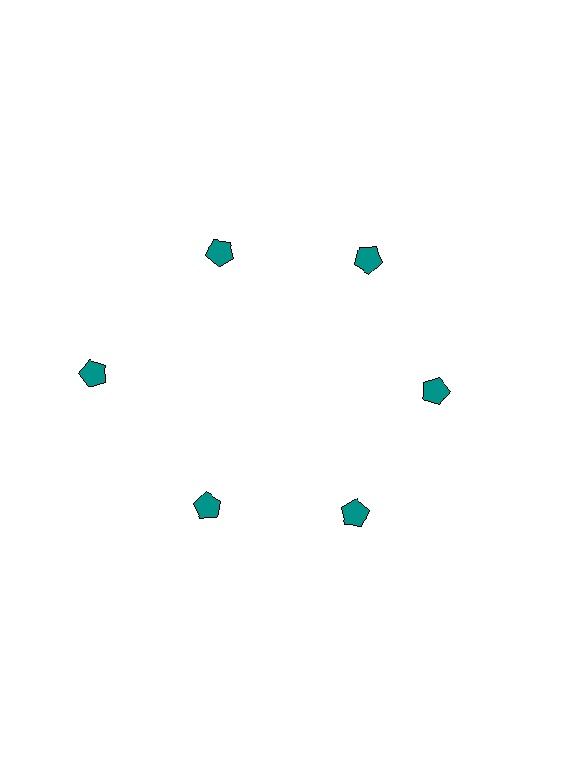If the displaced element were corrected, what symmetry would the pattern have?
It would have 6-fold rotational symmetry — the pattern would map onto itself every 60 degrees.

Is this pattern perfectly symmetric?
No. The 6 teal pentagons are arranged in a ring, but one element near the 9 o'clock position is pushed outward from the center, breaking the 6-fold rotational symmetry.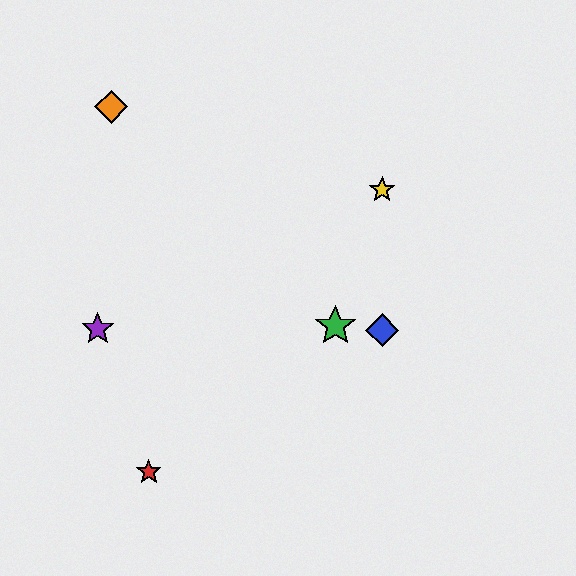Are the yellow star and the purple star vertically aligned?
No, the yellow star is at x≈382 and the purple star is at x≈98.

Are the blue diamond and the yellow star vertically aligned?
Yes, both are at x≈382.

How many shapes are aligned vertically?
2 shapes (the blue diamond, the yellow star) are aligned vertically.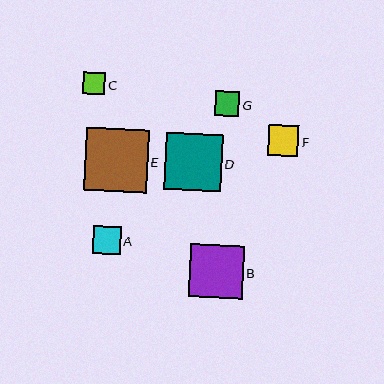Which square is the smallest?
Square C is the smallest with a size of approximately 22 pixels.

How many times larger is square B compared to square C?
Square B is approximately 2.4 times the size of square C.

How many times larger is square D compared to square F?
Square D is approximately 1.9 times the size of square F.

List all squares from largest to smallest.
From largest to smallest: E, D, B, F, A, G, C.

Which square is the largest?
Square E is the largest with a size of approximately 63 pixels.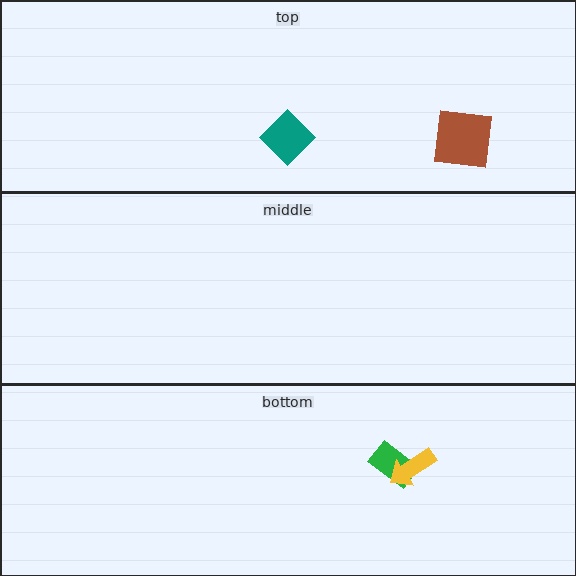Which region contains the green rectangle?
The bottom region.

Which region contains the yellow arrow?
The bottom region.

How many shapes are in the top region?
2.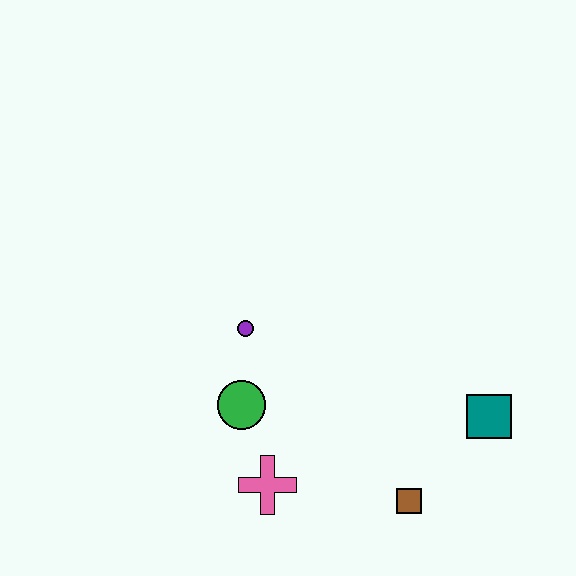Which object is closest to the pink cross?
The green circle is closest to the pink cross.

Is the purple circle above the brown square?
Yes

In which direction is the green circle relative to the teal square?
The green circle is to the left of the teal square.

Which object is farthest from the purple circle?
The teal square is farthest from the purple circle.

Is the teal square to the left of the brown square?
No